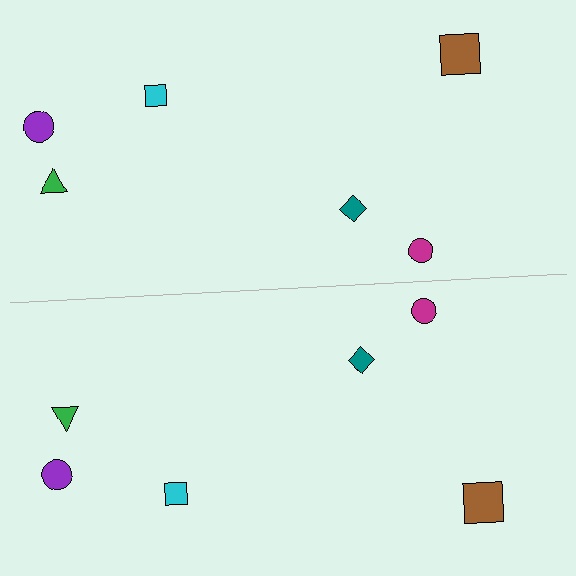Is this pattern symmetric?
Yes, this pattern has bilateral (reflection) symmetry.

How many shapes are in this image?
There are 12 shapes in this image.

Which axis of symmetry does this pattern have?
The pattern has a horizontal axis of symmetry running through the center of the image.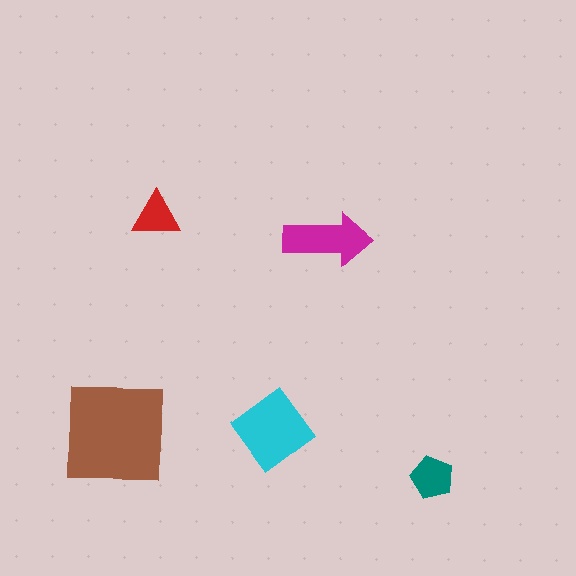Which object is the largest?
The brown square.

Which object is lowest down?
The teal pentagon is bottommost.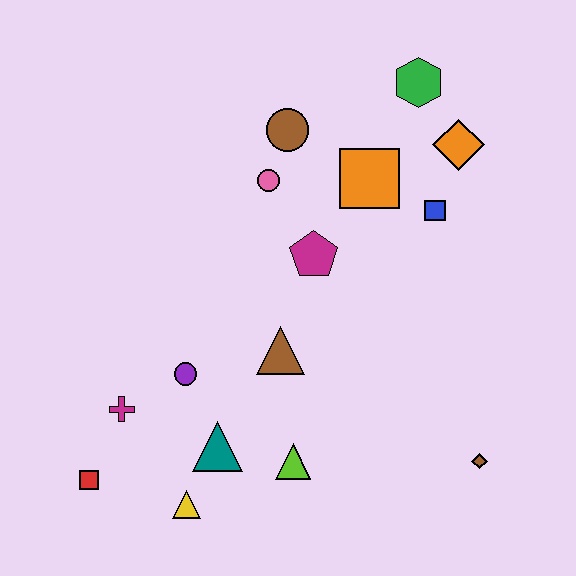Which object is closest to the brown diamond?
The lime triangle is closest to the brown diamond.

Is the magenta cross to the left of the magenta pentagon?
Yes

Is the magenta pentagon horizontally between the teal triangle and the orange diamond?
Yes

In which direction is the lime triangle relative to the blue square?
The lime triangle is below the blue square.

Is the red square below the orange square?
Yes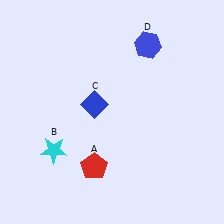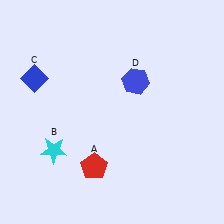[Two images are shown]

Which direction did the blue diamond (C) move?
The blue diamond (C) moved left.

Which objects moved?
The objects that moved are: the blue diamond (C), the blue hexagon (D).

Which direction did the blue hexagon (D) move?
The blue hexagon (D) moved down.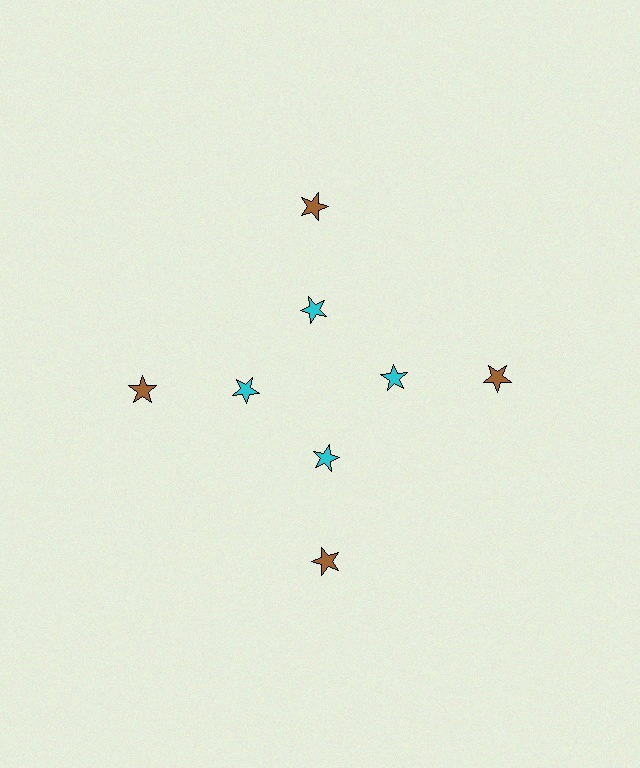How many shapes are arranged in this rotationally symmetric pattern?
There are 8 shapes, arranged in 4 groups of 2.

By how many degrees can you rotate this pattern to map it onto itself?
The pattern maps onto itself every 90 degrees of rotation.